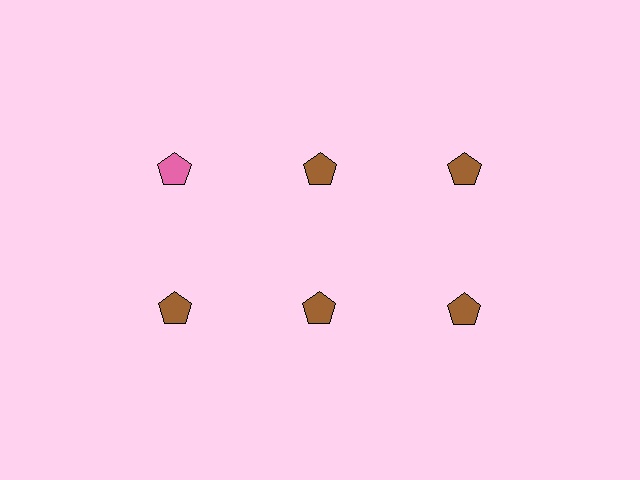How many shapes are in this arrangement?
There are 6 shapes arranged in a grid pattern.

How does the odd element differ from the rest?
It has a different color: pink instead of brown.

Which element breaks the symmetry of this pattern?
The pink pentagon in the top row, leftmost column breaks the symmetry. All other shapes are brown pentagons.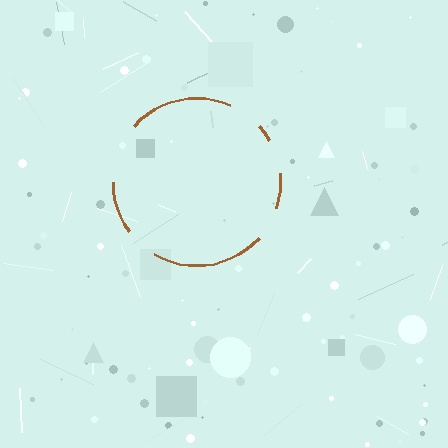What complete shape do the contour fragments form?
The contour fragments form a circle.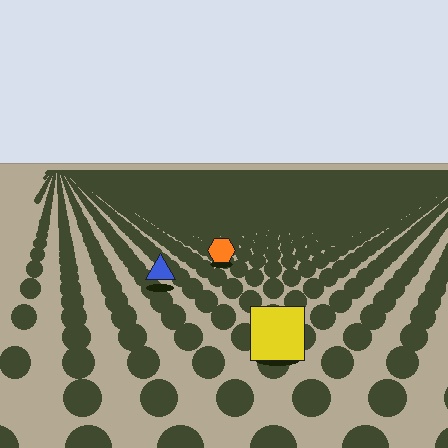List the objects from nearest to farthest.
From nearest to farthest: the yellow square, the blue triangle, the orange hexagon.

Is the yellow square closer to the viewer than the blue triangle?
Yes. The yellow square is closer — you can tell from the texture gradient: the ground texture is coarser near it.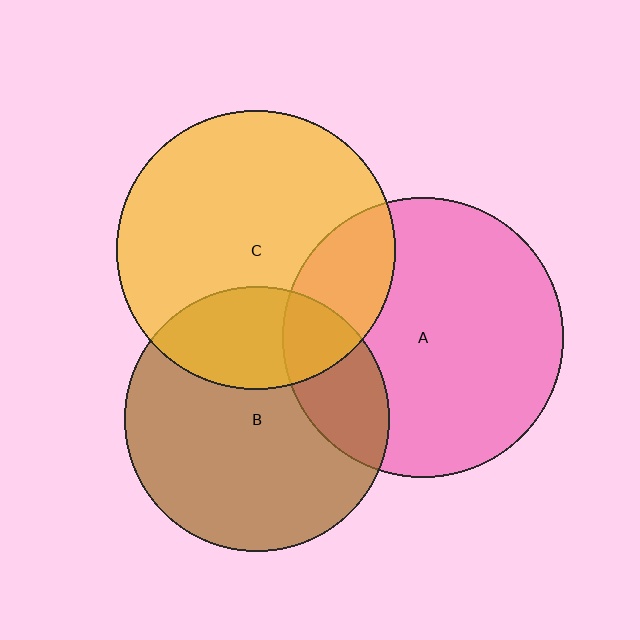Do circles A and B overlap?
Yes.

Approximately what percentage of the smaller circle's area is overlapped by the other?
Approximately 20%.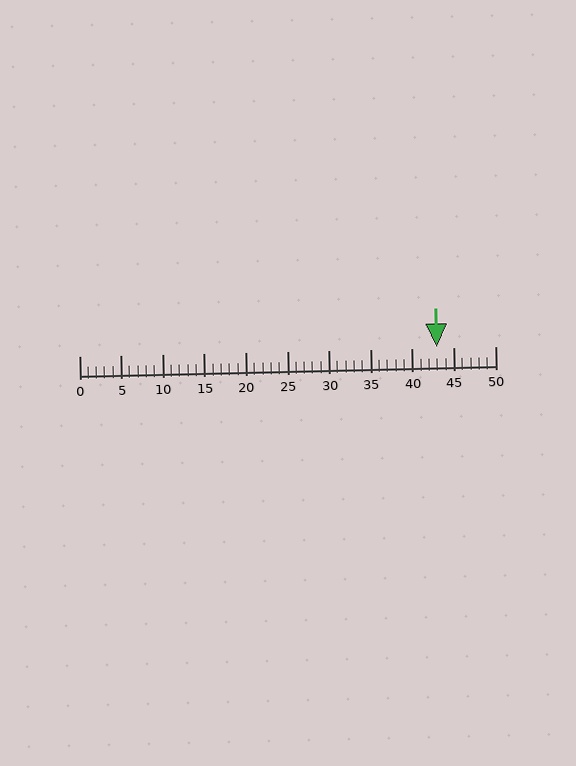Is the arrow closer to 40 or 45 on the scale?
The arrow is closer to 45.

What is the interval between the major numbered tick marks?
The major tick marks are spaced 5 units apart.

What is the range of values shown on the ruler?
The ruler shows values from 0 to 50.